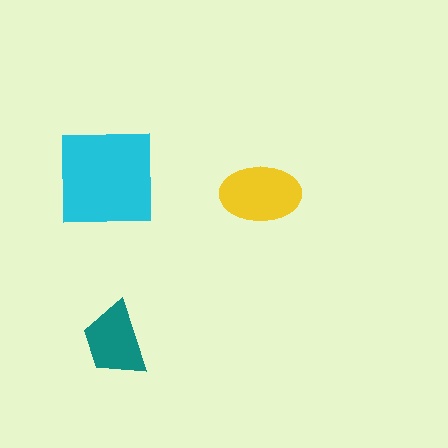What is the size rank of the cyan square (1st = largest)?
1st.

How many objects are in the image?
There are 3 objects in the image.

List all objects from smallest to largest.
The teal trapezoid, the yellow ellipse, the cyan square.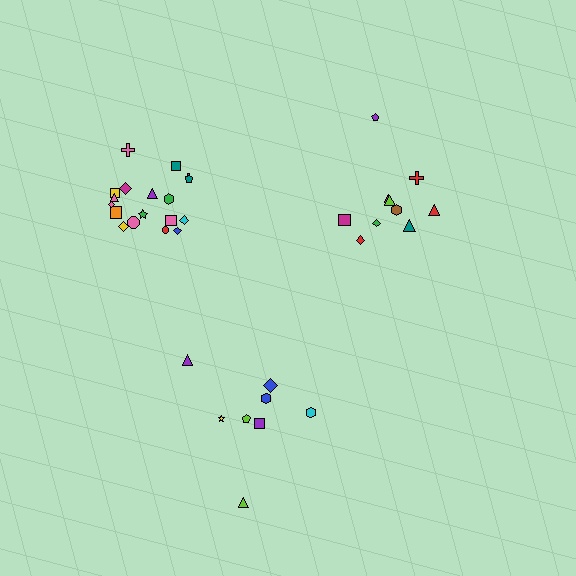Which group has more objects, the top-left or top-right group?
The top-left group.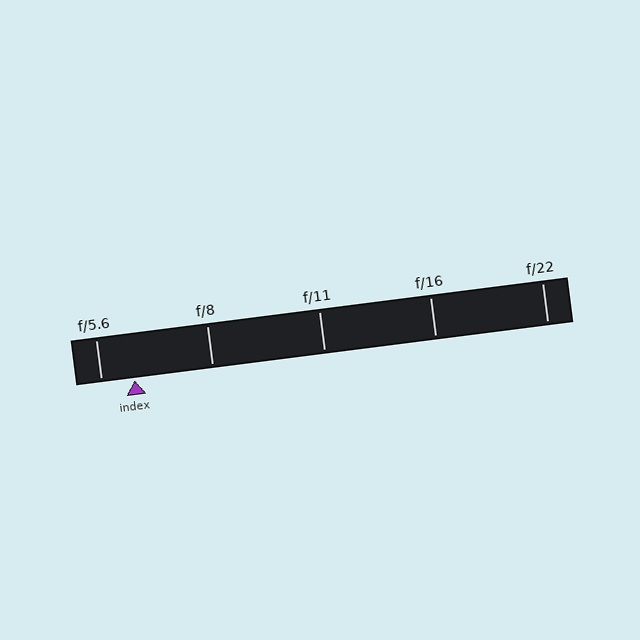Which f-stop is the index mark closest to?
The index mark is closest to f/5.6.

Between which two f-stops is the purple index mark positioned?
The index mark is between f/5.6 and f/8.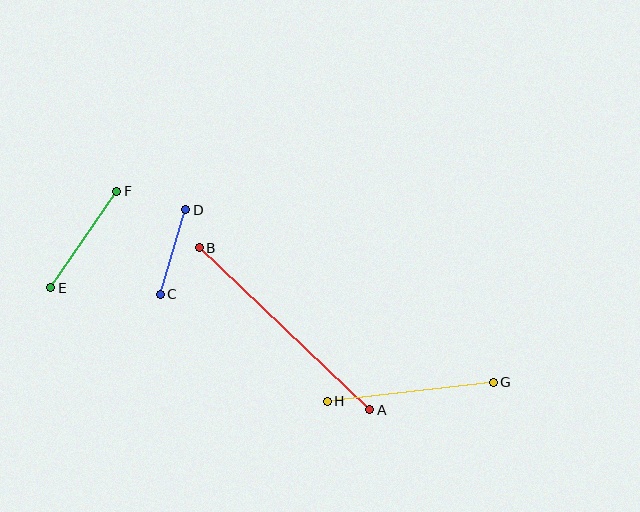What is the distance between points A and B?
The distance is approximately 235 pixels.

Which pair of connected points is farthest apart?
Points A and B are farthest apart.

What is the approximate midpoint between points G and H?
The midpoint is at approximately (410, 392) pixels.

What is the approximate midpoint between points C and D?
The midpoint is at approximately (173, 252) pixels.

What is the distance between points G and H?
The distance is approximately 167 pixels.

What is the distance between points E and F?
The distance is approximately 117 pixels.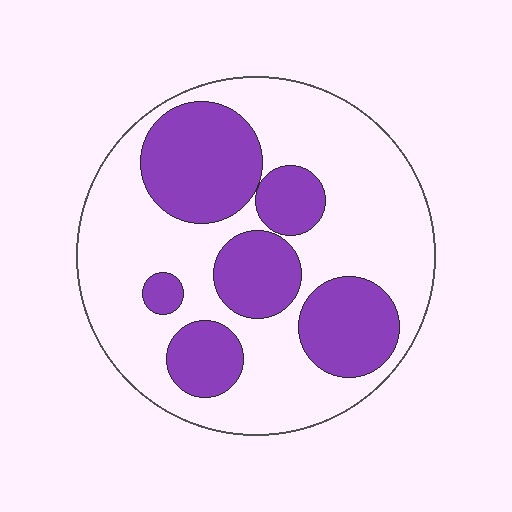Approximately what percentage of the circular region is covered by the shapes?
Approximately 35%.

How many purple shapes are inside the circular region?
6.